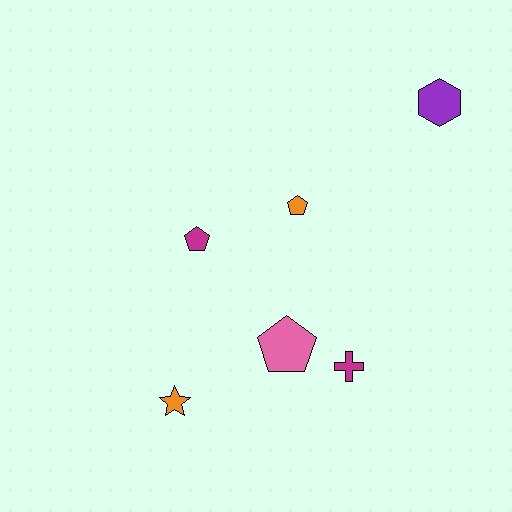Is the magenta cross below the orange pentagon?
Yes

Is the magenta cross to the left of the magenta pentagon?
No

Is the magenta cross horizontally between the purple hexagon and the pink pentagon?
Yes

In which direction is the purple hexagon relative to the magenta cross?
The purple hexagon is above the magenta cross.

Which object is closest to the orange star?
The pink pentagon is closest to the orange star.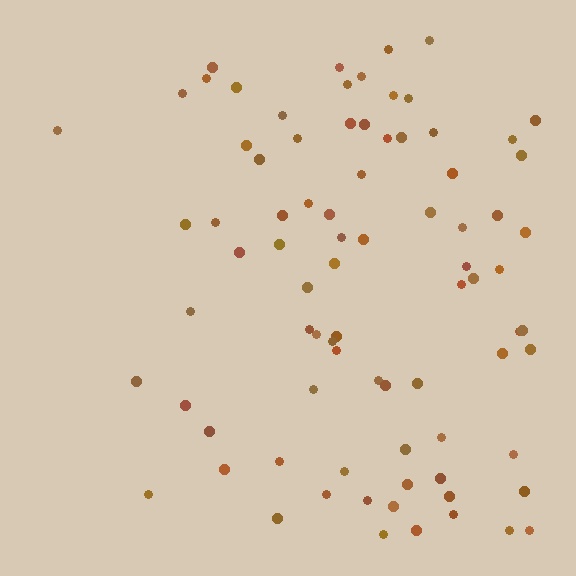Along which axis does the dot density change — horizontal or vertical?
Horizontal.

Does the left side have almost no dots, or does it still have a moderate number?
Still a moderate number, just noticeably fewer than the right.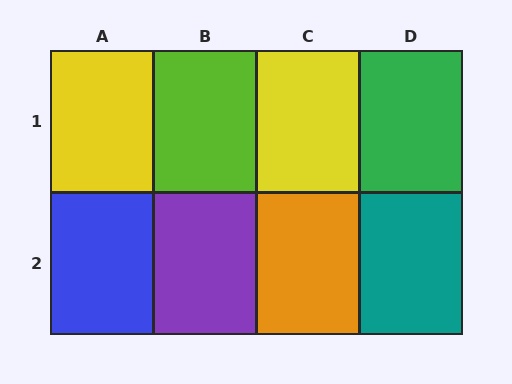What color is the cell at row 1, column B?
Lime.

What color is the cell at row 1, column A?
Yellow.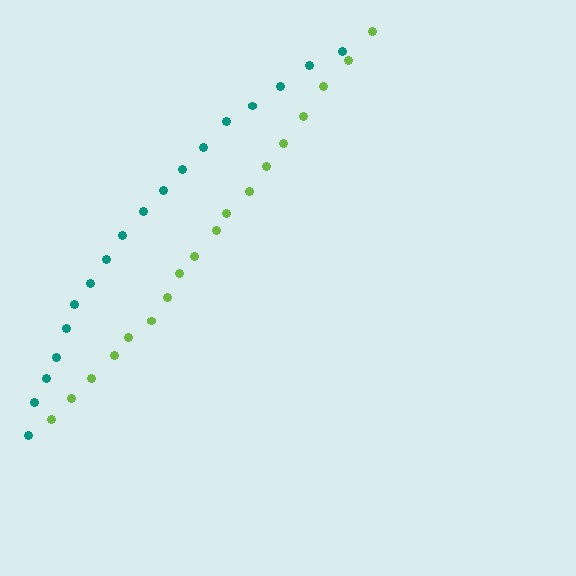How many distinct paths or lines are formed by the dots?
There are 2 distinct paths.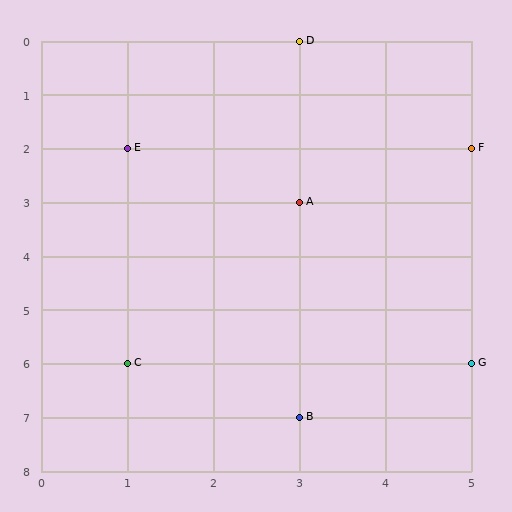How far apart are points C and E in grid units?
Points C and E are 4 rows apart.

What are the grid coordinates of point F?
Point F is at grid coordinates (5, 2).